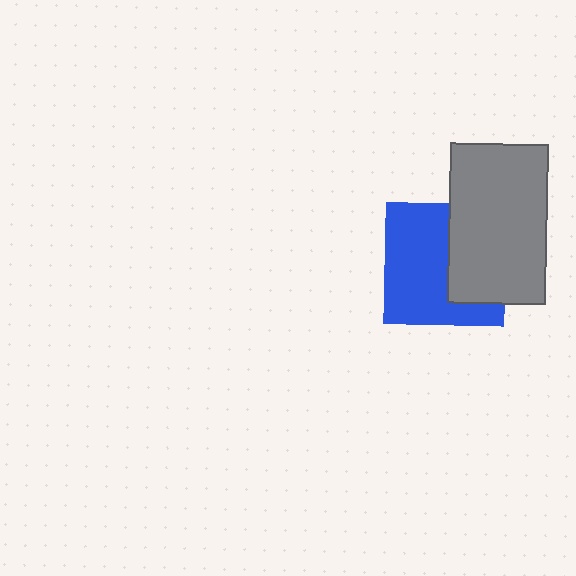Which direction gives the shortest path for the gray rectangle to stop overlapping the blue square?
Moving right gives the shortest separation.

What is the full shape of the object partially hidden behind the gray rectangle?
The partially hidden object is a blue square.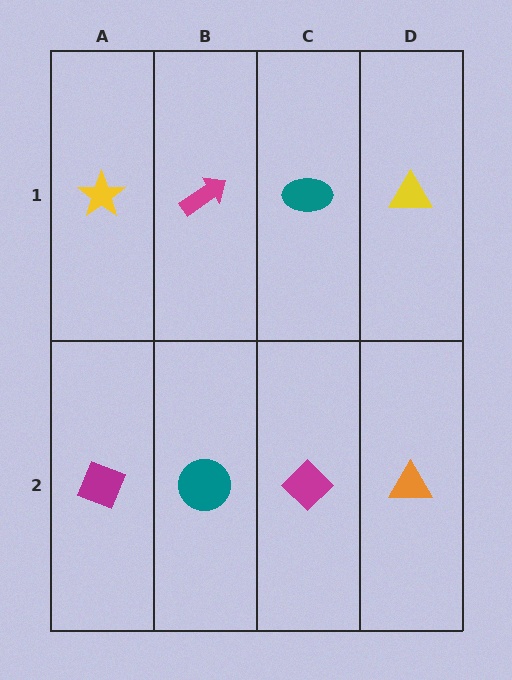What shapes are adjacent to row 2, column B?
A magenta arrow (row 1, column B), a magenta diamond (row 2, column A), a magenta diamond (row 2, column C).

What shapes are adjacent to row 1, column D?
An orange triangle (row 2, column D), a teal ellipse (row 1, column C).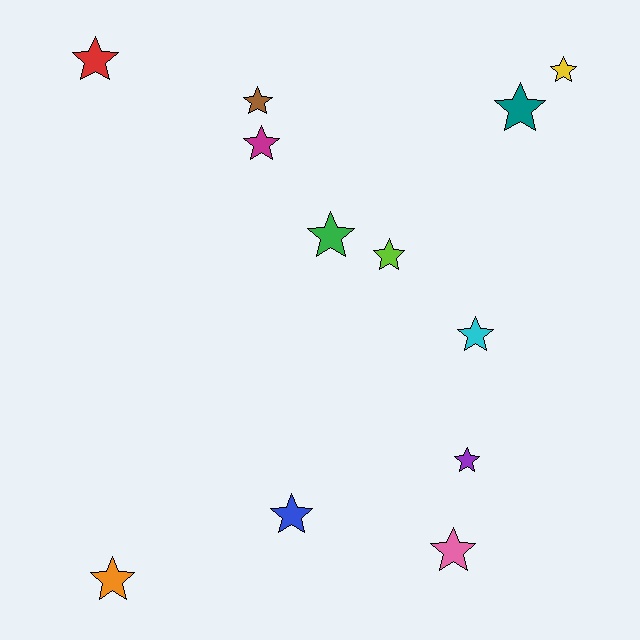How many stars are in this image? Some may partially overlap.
There are 12 stars.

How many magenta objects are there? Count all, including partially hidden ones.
There is 1 magenta object.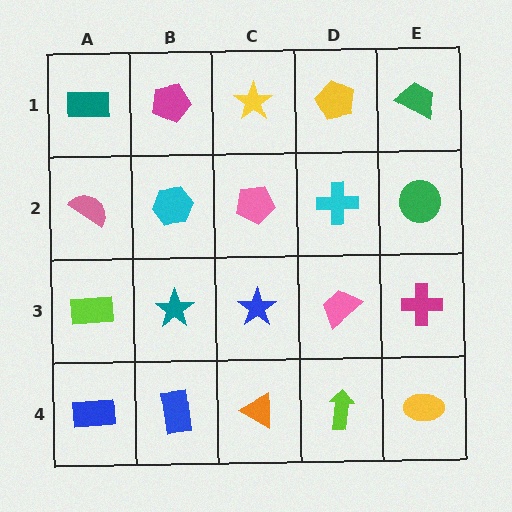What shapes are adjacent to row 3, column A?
A pink semicircle (row 2, column A), a blue rectangle (row 4, column A), a teal star (row 3, column B).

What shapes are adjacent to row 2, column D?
A yellow pentagon (row 1, column D), a pink trapezoid (row 3, column D), a pink pentagon (row 2, column C), a green circle (row 2, column E).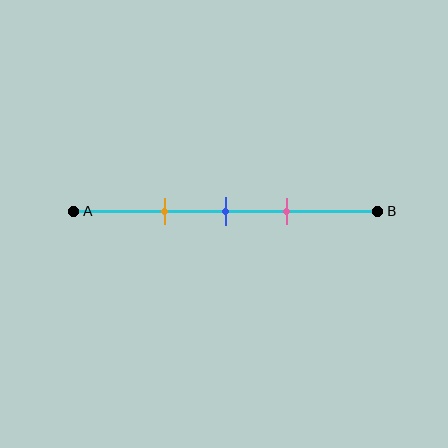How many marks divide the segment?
There are 3 marks dividing the segment.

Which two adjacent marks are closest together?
The blue and pink marks are the closest adjacent pair.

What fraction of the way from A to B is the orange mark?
The orange mark is approximately 30% (0.3) of the way from A to B.